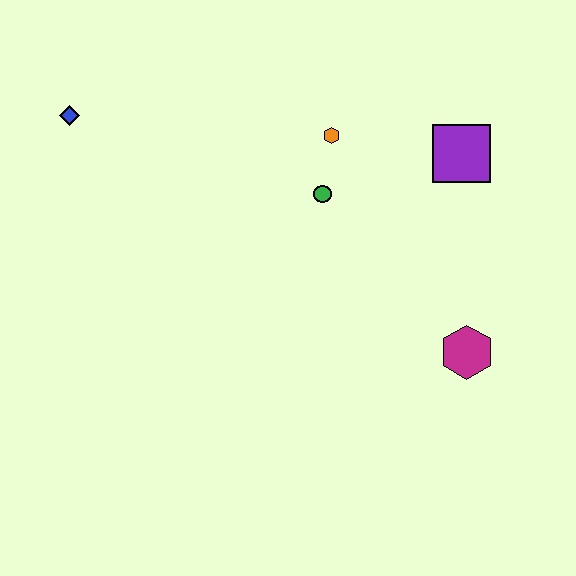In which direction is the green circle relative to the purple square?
The green circle is to the left of the purple square.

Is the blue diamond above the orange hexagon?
Yes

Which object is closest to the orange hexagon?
The green circle is closest to the orange hexagon.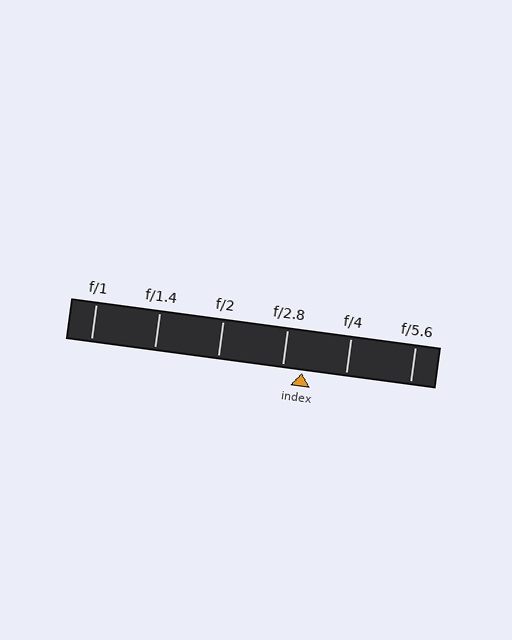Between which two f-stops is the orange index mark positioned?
The index mark is between f/2.8 and f/4.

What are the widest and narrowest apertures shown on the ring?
The widest aperture shown is f/1 and the narrowest is f/5.6.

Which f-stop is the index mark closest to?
The index mark is closest to f/2.8.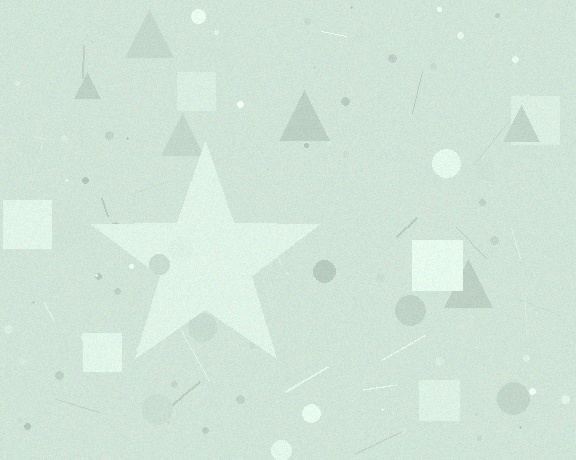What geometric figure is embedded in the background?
A star is embedded in the background.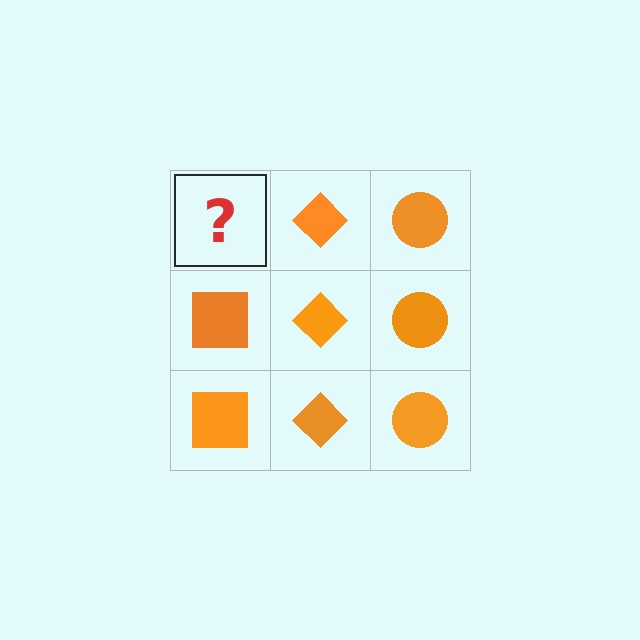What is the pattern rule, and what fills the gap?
The rule is that each column has a consistent shape. The gap should be filled with an orange square.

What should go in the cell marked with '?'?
The missing cell should contain an orange square.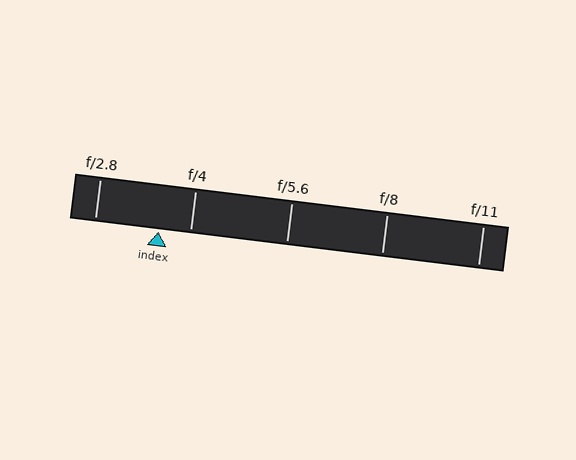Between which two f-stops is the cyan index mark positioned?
The index mark is between f/2.8 and f/4.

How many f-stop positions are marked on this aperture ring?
There are 5 f-stop positions marked.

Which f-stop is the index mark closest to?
The index mark is closest to f/4.